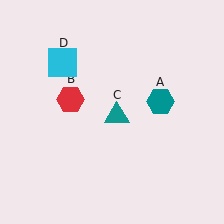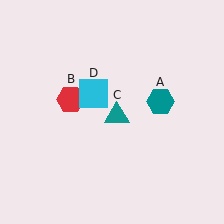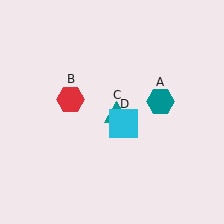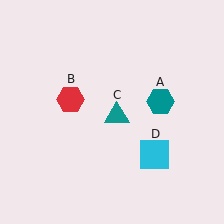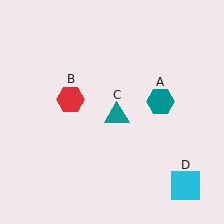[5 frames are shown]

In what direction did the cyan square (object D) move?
The cyan square (object D) moved down and to the right.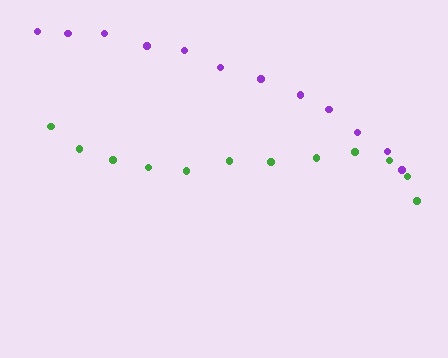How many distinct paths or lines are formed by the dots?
There are 2 distinct paths.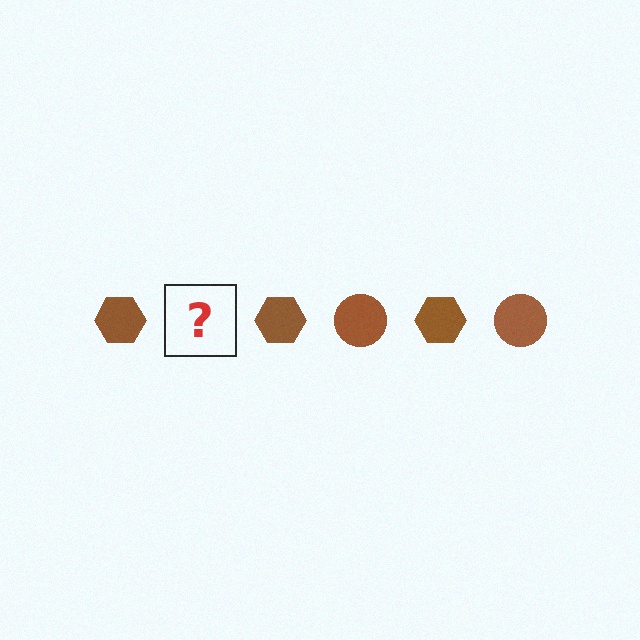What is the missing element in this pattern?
The missing element is a brown circle.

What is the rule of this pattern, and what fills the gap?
The rule is that the pattern cycles through hexagon, circle shapes in brown. The gap should be filled with a brown circle.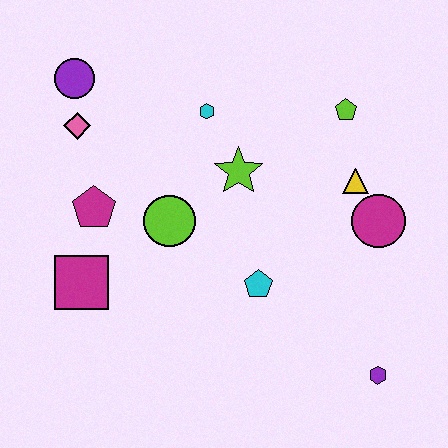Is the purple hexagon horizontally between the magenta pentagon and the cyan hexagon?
No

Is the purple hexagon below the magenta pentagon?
Yes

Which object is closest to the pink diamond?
The purple circle is closest to the pink diamond.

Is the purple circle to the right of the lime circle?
No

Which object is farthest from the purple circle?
The purple hexagon is farthest from the purple circle.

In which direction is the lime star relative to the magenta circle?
The lime star is to the left of the magenta circle.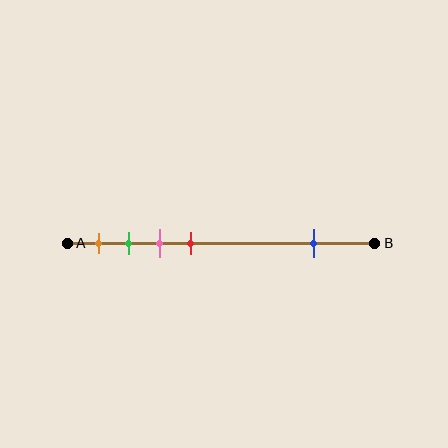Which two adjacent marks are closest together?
The green and pink marks are the closest adjacent pair.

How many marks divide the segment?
There are 5 marks dividing the segment.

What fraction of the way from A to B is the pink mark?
The pink mark is approximately 30% (0.3) of the way from A to B.